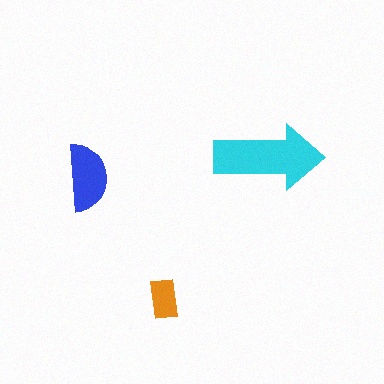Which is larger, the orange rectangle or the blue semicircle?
The blue semicircle.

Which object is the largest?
The cyan arrow.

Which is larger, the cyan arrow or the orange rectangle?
The cyan arrow.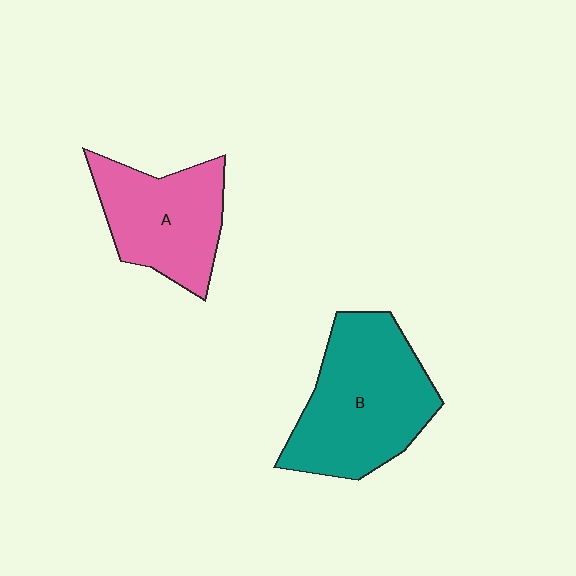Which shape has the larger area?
Shape B (teal).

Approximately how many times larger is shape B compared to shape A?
Approximately 1.4 times.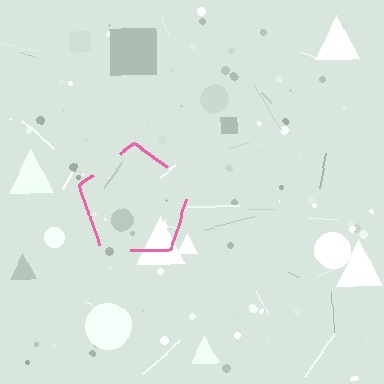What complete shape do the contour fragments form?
The contour fragments form a pentagon.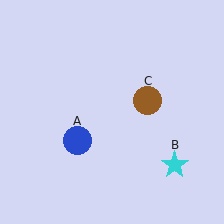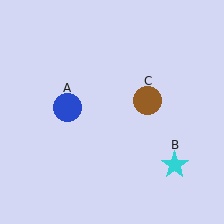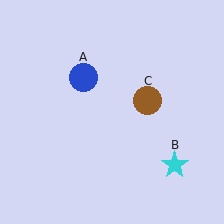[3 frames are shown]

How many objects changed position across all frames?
1 object changed position: blue circle (object A).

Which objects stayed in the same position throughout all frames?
Cyan star (object B) and brown circle (object C) remained stationary.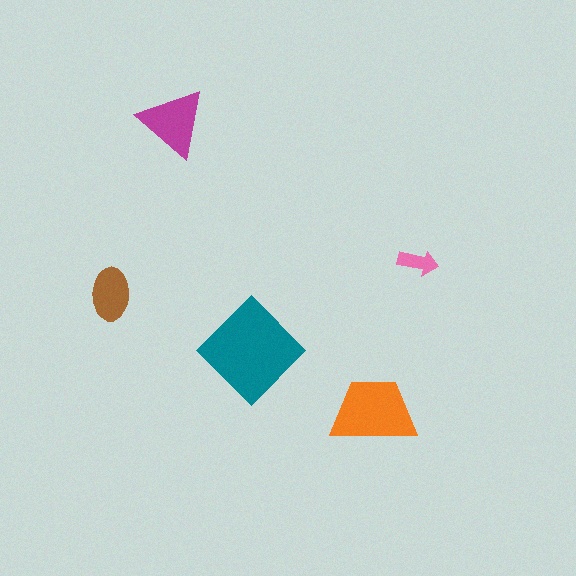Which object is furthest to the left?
The brown ellipse is leftmost.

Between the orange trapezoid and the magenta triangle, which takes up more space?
The orange trapezoid.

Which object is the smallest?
The pink arrow.